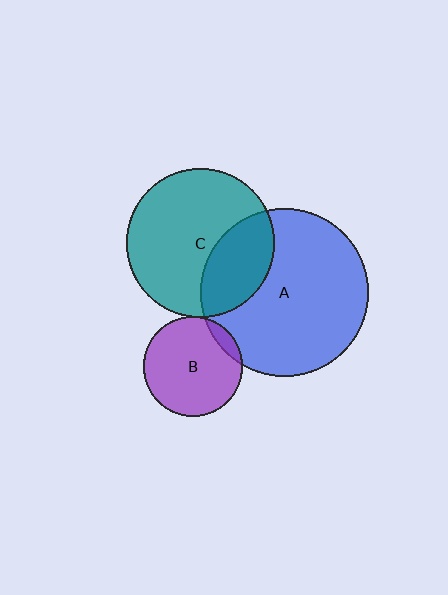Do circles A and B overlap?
Yes.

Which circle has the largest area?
Circle A (blue).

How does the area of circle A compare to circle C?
Approximately 1.3 times.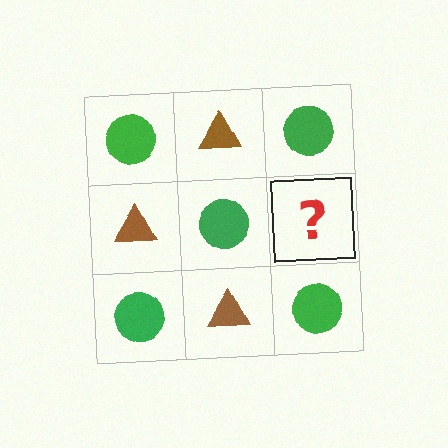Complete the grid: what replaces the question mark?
The question mark should be replaced with a brown triangle.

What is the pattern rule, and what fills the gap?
The rule is that it alternates green circle and brown triangle in a checkerboard pattern. The gap should be filled with a brown triangle.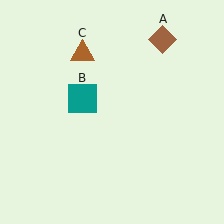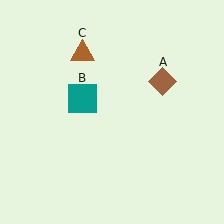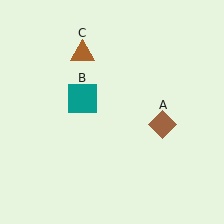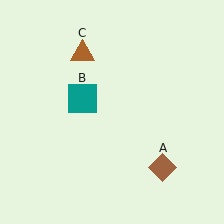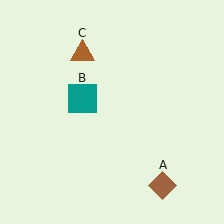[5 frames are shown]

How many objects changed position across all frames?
1 object changed position: brown diamond (object A).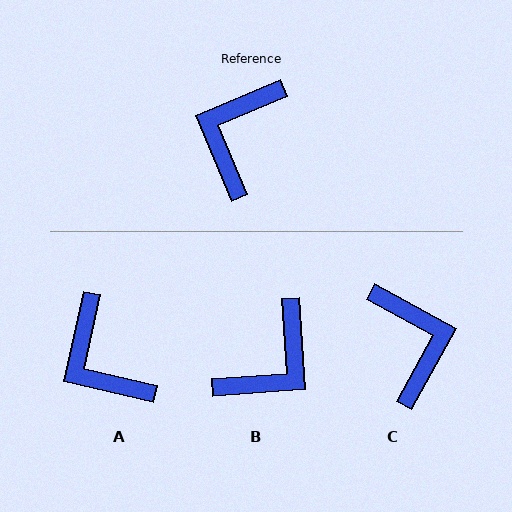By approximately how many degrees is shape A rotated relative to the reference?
Approximately 54 degrees counter-clockwise.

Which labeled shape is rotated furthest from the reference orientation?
B, about 161 degrees away.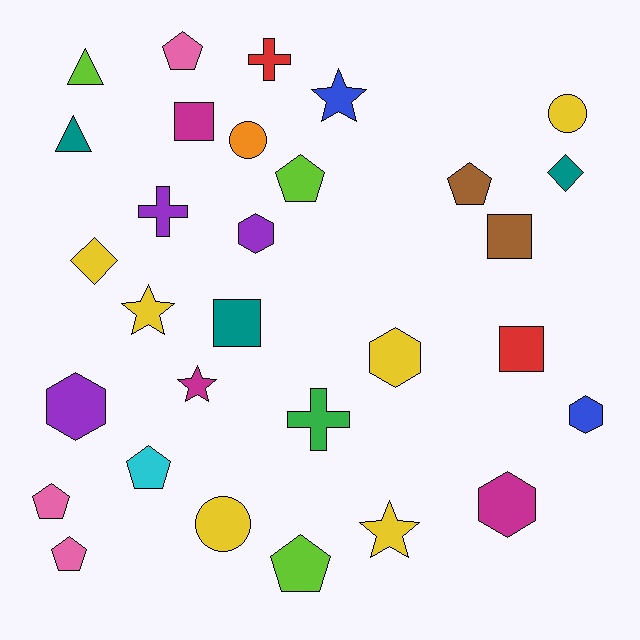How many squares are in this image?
There are 4 squares.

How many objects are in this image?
There are 30 objects.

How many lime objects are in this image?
There are 3 lime objects.